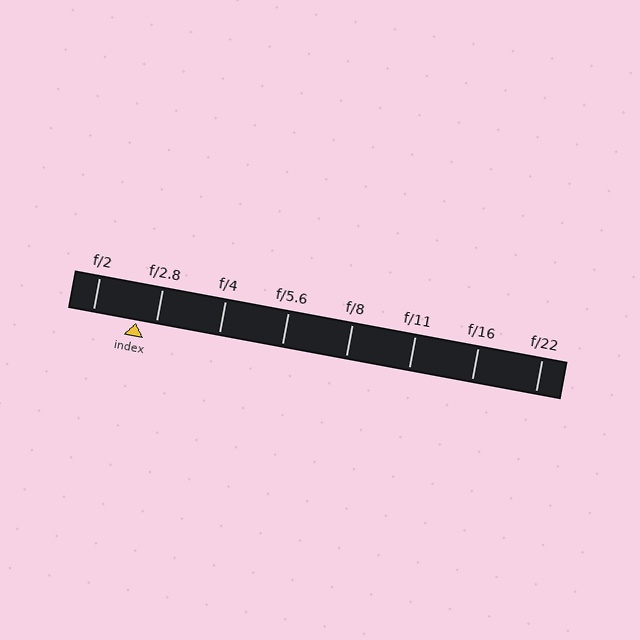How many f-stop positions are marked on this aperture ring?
There are 8 f-stop positions marked.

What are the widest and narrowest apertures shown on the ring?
The widest aperture shown is f/2 and the narrowest is f/22.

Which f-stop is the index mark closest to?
The index mark is closest to f/2.8.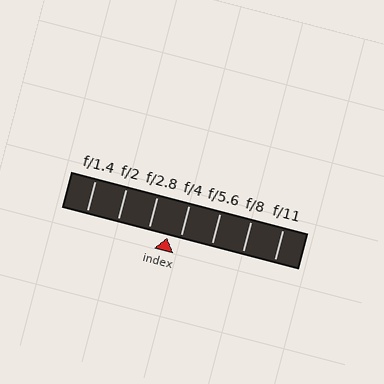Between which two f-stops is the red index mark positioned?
The index mark is between f/2.8 and f/4.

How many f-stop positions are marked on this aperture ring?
There are 7 f-stop positions marked.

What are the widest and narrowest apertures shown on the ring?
The widest aperture shown is f/1.4 and the narrowest is f/11.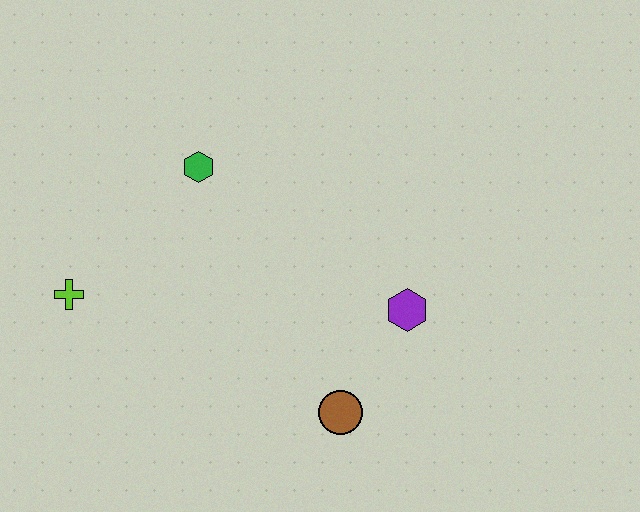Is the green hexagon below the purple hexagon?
No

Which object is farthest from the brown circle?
The lime cross is farthest from the brown circle.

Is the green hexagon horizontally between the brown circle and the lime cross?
Yes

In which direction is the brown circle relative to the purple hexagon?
The brown circle is below the purple hexagon.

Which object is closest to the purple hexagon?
The brown circle is closest to the purple hexagon.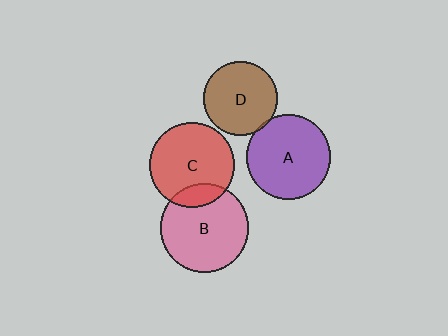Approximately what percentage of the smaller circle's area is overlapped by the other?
Approximately 15%.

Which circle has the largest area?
Circle B (pink).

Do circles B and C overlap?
Yes.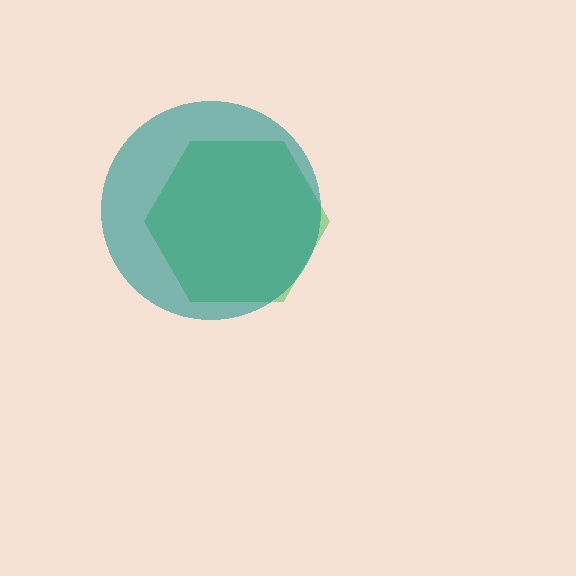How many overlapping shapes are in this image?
There are 2 overlapping shapes in the image.